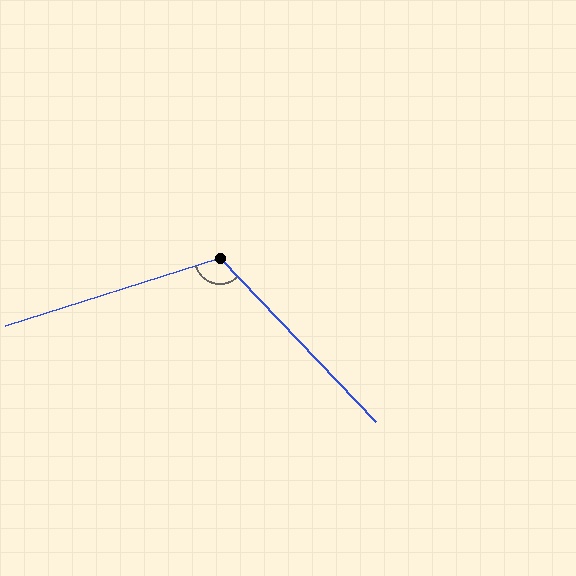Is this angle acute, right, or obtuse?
It is obtuse.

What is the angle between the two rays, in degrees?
Approximately 116 degrees.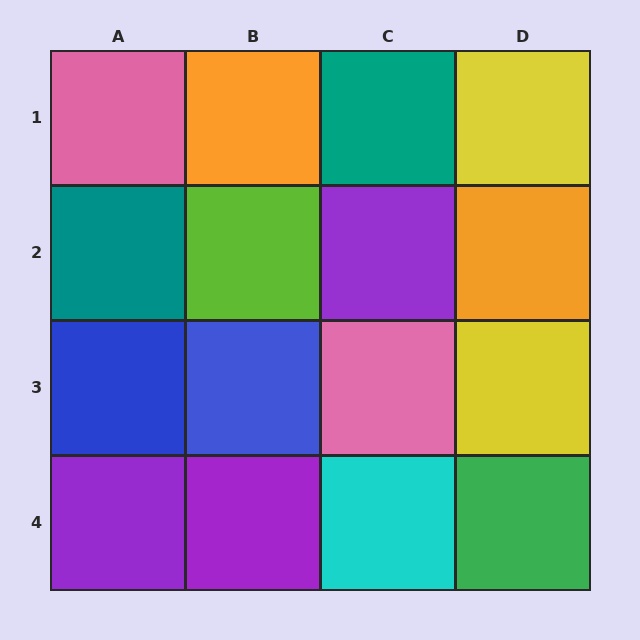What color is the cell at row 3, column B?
Blue.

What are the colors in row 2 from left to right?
Teal, lime, purple, orange.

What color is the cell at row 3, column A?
Blue.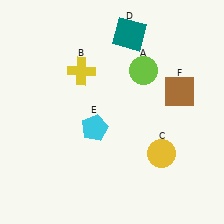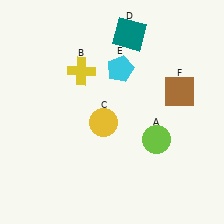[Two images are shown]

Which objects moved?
The objects that moved are: the lime circle (A), the yellow circle (C), the cyan pentagon (E).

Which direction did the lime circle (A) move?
The lime circle (A) moved down.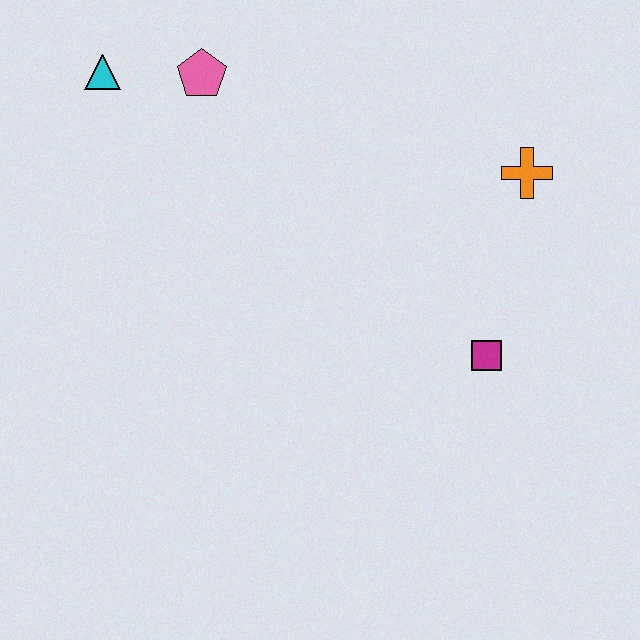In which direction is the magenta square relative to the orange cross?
The magenta square is below the orange cross.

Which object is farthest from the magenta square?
The cyan triangle is farthest from the magenta square.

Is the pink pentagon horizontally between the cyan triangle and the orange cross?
Yes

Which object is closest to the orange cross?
The magenta square is closest to the orange cross.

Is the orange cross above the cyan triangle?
No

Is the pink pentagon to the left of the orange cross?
Yes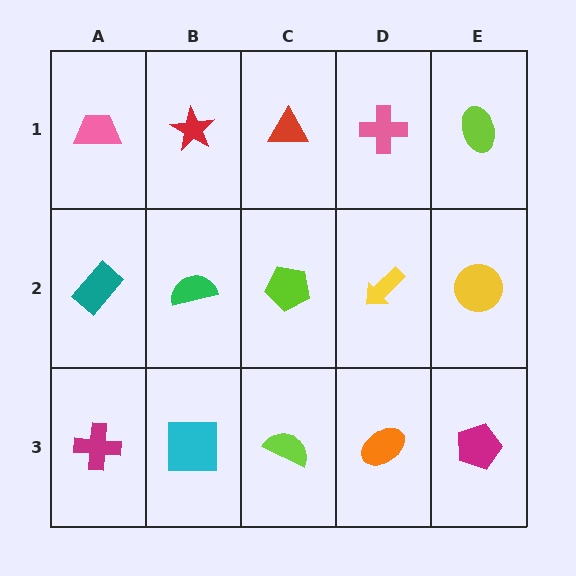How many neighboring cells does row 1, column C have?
3.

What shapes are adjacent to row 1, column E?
A yellow circle (row 2, column E), a pink cross (row 1, column D).